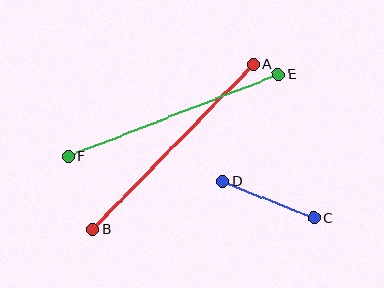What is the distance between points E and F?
The distance is approximately 226 pixels.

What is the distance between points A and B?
The distance is approximately 231 pixels.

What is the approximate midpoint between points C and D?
The midpoint is at approximately (268, 200) pixels.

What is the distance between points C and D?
The distance is approximately 98 pixels.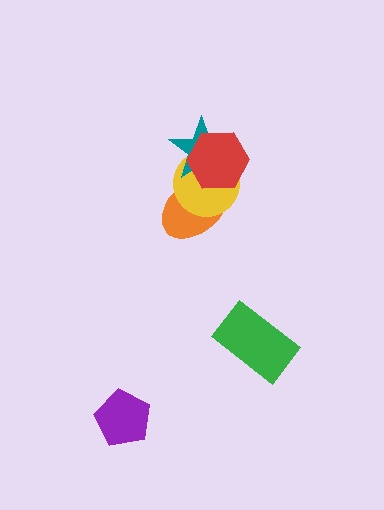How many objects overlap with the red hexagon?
3 objects overlap with the red hexagon.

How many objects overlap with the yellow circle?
3 objects overlap with the yellow circle.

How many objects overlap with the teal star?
3 objects overlap with the teal star.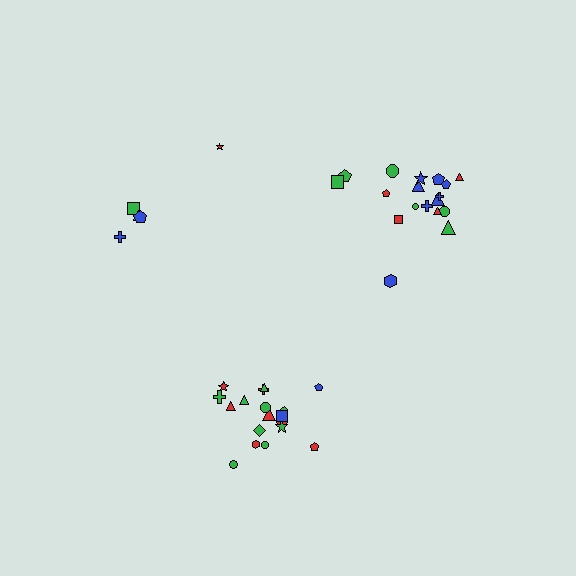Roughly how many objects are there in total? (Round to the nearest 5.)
Roughly 40 objects in total.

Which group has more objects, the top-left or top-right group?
The top-right group.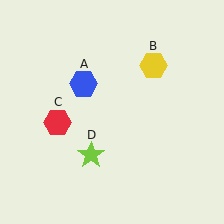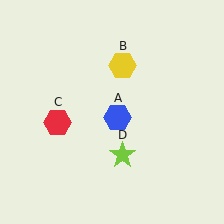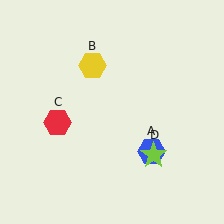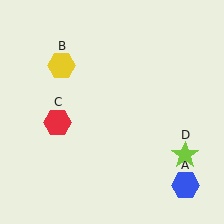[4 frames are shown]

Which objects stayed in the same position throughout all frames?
Red hexagon (object C) remained stationary.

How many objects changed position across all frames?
3 objects changed position: blue hexagon (object A), yellow hexagon (object B), lime star (object D).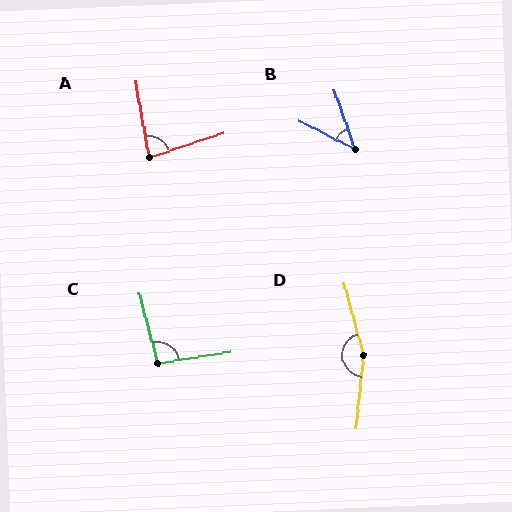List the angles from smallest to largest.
B (44°), A (82°), C (96°), D (159°).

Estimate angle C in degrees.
Approximately 96 degrees.